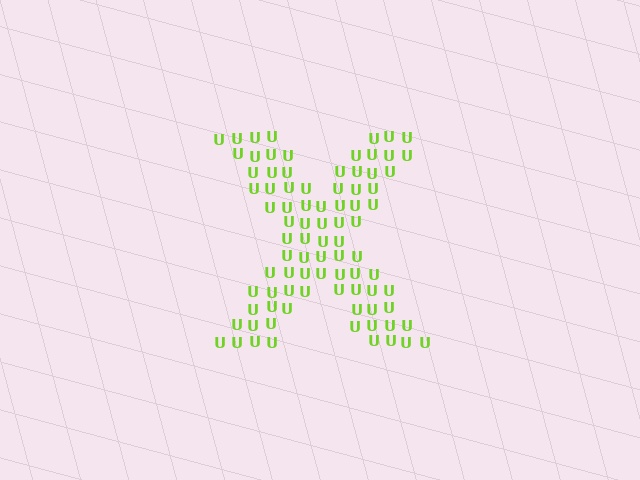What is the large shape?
The large shape is the letter X.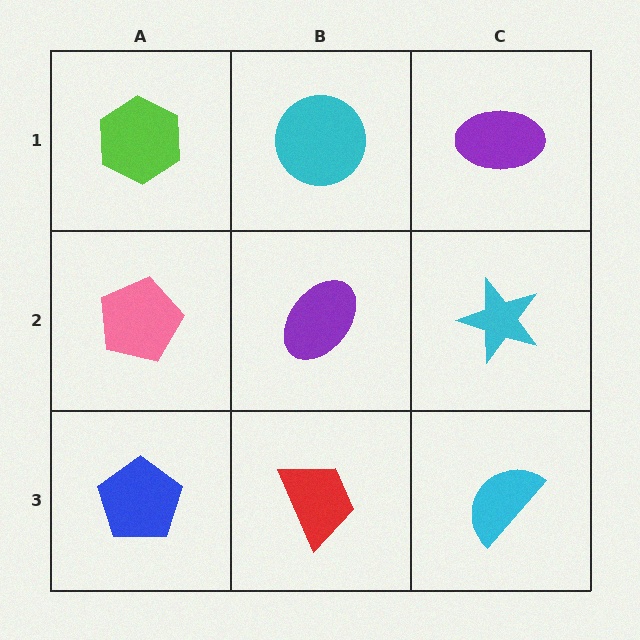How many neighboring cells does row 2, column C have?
3.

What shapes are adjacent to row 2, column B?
A cyan circle (row 1, column B), a red trapezoid (row 3, column B), a pink pentagon (row 2, column A), a cyan star (row 2, column C).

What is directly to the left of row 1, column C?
A cyan circle.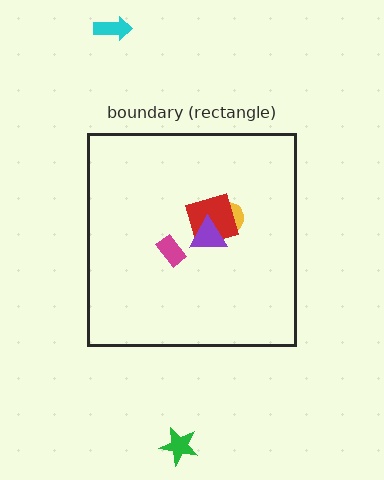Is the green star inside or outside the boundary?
Outside.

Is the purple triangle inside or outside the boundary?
Inside.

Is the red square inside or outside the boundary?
Inside.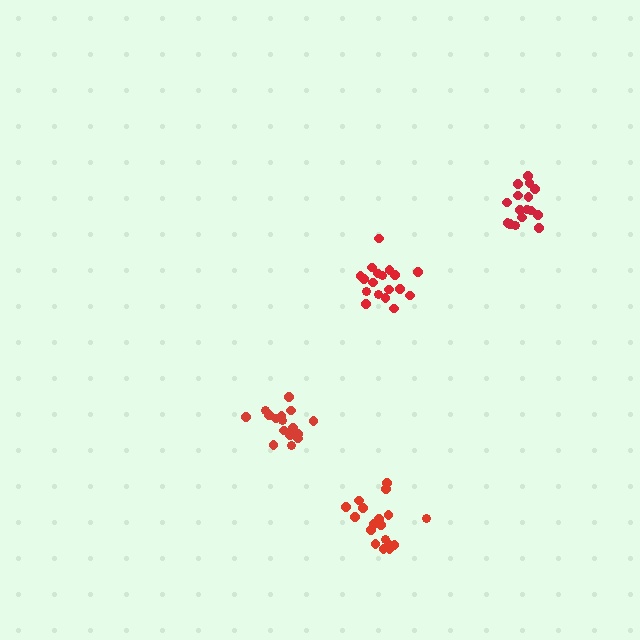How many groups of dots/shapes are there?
There are 4 groups.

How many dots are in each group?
Group 1: 18 dots, Group 2: 16 dots, Group 3: 18 dots, Group 4: 16 dots (68 total).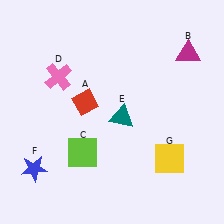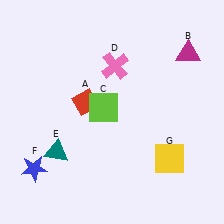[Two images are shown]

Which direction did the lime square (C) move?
The lime square (C) moved up.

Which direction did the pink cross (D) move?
The pink cross (D) moved right.